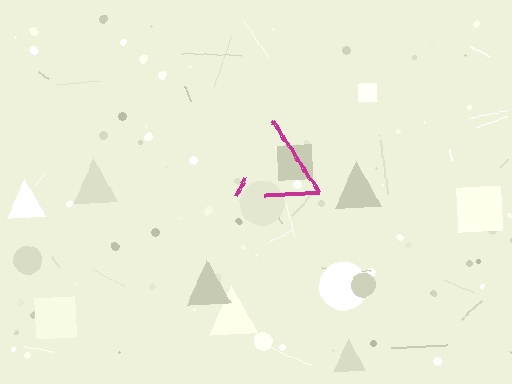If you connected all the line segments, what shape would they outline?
They would outline a triangle.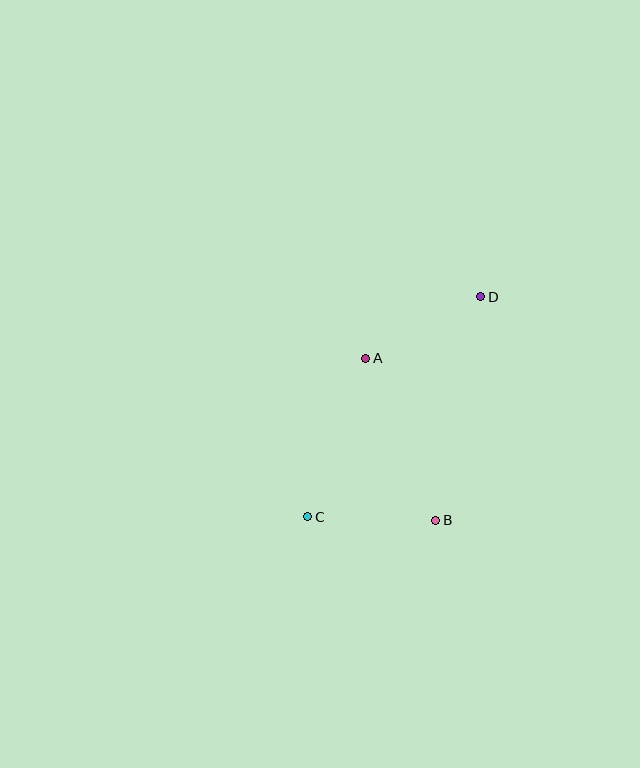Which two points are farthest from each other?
Points C and D are farthest from each other.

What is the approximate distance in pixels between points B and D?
The distance between B and D is approximately 228 pixels.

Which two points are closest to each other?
Points B and C are closest to each other.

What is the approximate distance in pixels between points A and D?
The distance between A and D is approximately 130 pixels.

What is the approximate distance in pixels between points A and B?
The distance between A and B is approximately 177 pixels.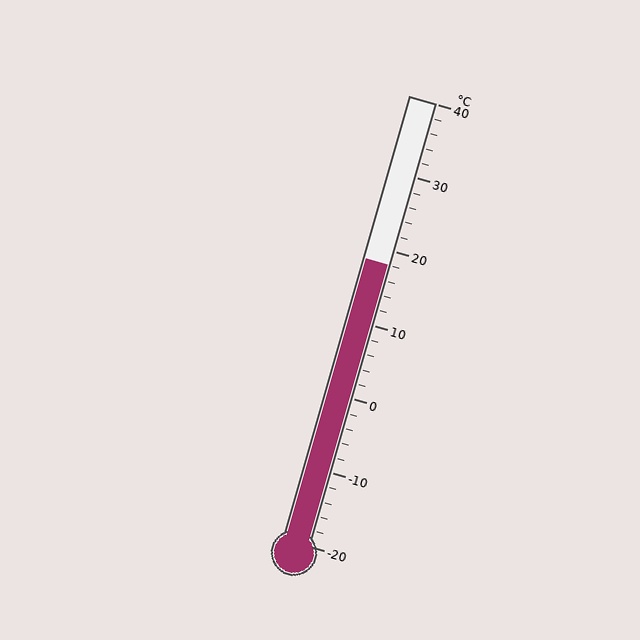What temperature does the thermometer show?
The thermometer shows approximately 18°C.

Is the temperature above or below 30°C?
The temperature is below 30°C.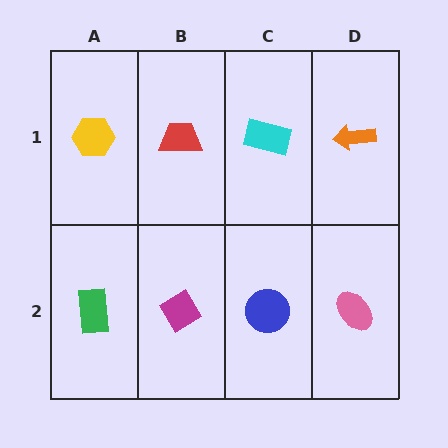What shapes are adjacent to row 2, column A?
A yellow hexagon (row 1, column A), a magenta diamond (row 2, column B).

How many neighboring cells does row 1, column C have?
3.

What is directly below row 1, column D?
A pink ellipse.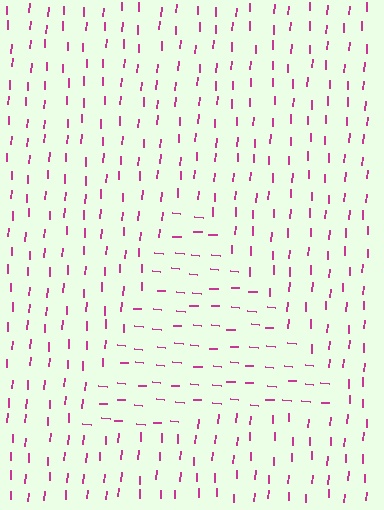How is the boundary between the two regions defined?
The boundary is defined purely by a change in line orientation (approximately 89 degrees difference). All lines are the same color and thickness.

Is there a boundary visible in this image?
Yes, there is a texture boundary formed by a change in line orientation.